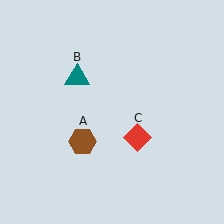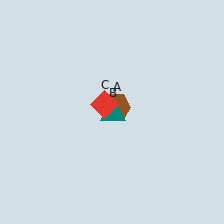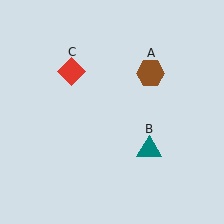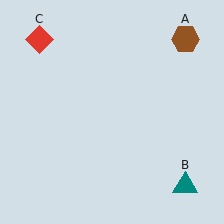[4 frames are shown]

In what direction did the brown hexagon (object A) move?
The brown hexagon (object A) moved up and to the right.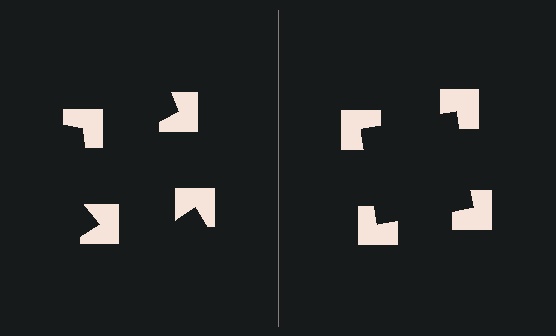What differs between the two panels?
The notched squares are positioned identically on both sides; only the wedge orientations differ. On the right they align to a square; on the left they are misaligned.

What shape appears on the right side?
An illusory square.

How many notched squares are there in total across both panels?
8 — 4 on each side.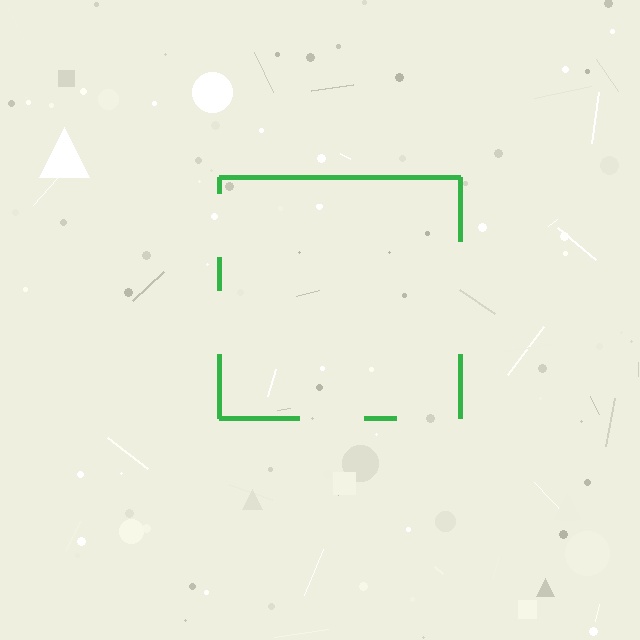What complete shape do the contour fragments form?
The contour fragments form a square.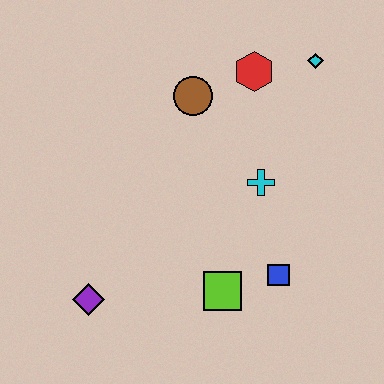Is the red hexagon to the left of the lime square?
No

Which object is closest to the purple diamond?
The lime square is closest to the purple diamond.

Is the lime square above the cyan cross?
No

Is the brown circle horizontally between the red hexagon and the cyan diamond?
No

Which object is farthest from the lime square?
The cyan diamond is farthest from the lime square.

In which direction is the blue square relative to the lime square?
The blue square is to the right of the lime square.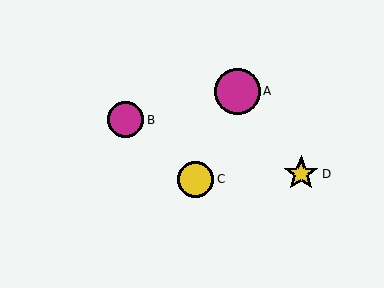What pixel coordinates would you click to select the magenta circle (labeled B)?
Click at (126, 120) to select the magenta circle B.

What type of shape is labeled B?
Shape B is a magenta circle.